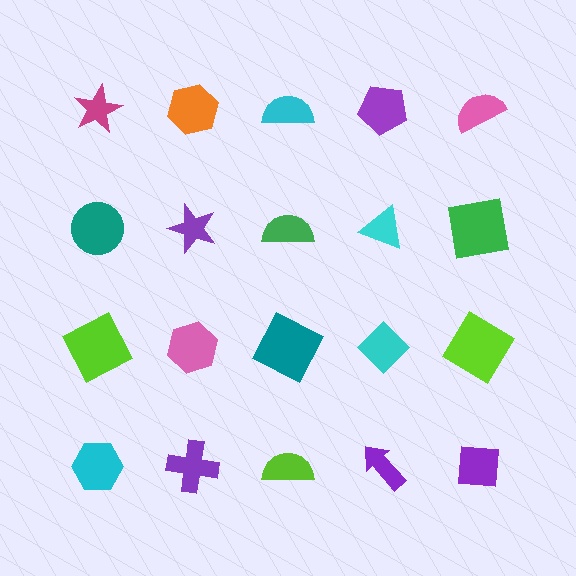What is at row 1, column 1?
A magenta star.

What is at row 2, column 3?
A green semicircle.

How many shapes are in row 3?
5 shapes.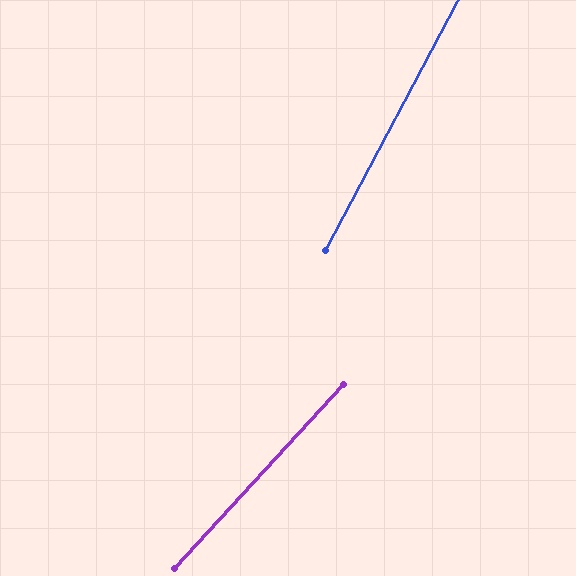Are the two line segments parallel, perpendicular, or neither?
Neither parallel nor perpendicular — they differ by about 14°.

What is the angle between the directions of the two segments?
Approximately 14 degrees.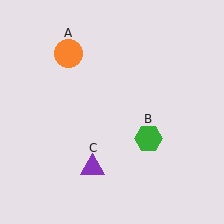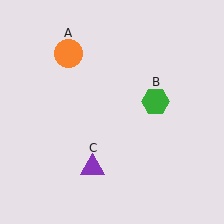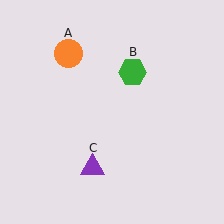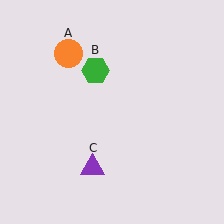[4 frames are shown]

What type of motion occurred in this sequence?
The green hexagon (object B) rotated counterclockwise around the center of the scene.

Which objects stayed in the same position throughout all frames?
Orange circle (object A) and purple triangle (object C) remained stationary.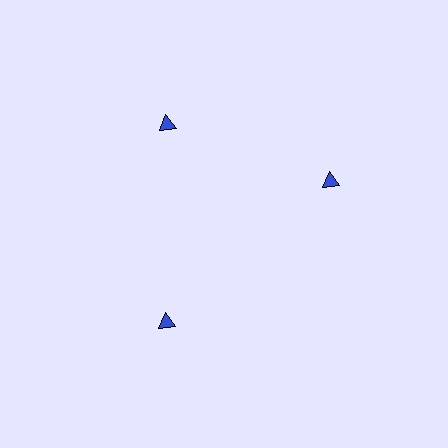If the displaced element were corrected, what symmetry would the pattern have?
It would have 3-fold rotational symmetry — the pattern would map onto itself every 120 degrees.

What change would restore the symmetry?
The symmetry would be restored by rotating it back into even spacing with its neighbors so that all 3 triangles sit at equal angles and equal distance from the center.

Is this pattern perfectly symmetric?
No. The 3 blue triangles are arranged in a ring, but one element near the 3 o'clock position is rotated out of alignment along the ring, breaking the 3-fold rotational symmetry.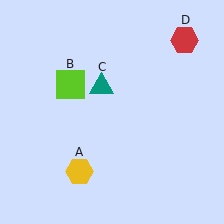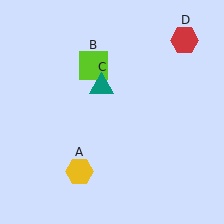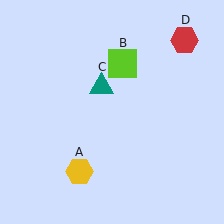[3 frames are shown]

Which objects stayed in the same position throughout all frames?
Yellow hexagon (object A) and teal triangle (object C) and red hexagon (object D) remained stationary.